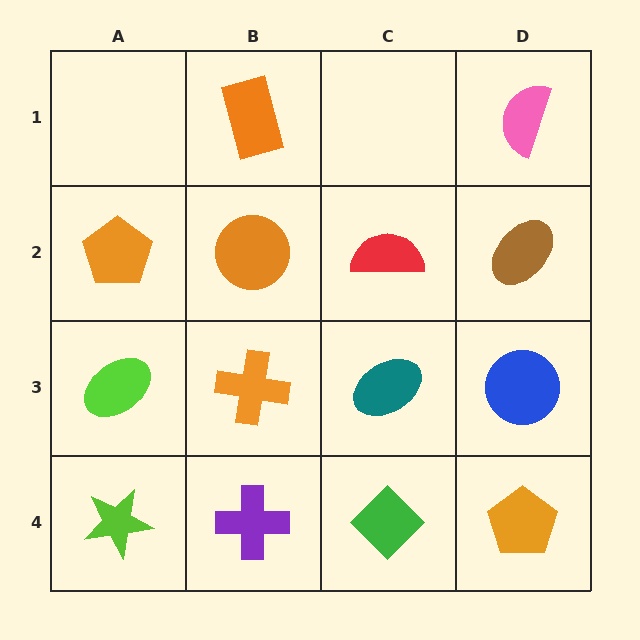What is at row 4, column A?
A lime star.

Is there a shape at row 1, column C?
No, that cell is empty.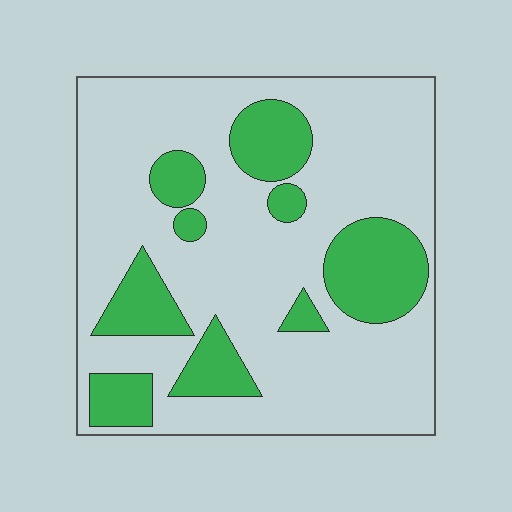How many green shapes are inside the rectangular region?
9.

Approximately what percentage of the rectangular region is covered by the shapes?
Approximately 25%.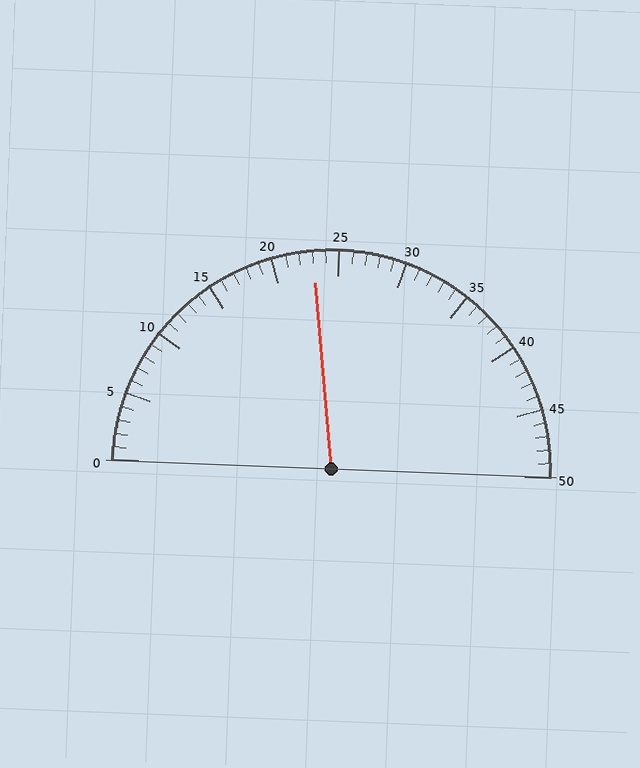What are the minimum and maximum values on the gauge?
The gauge ranges from 0 to 50.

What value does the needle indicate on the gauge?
The needle indicates approximately 23.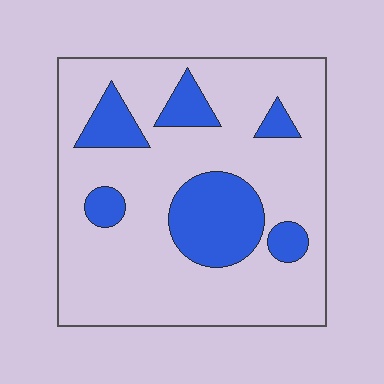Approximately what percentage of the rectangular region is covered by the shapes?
Approximately 20%.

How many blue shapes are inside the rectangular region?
6.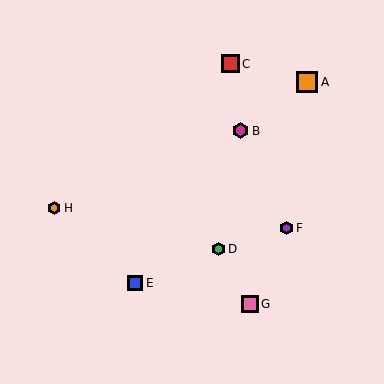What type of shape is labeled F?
Shape F is a purple hexagon.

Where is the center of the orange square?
The center of the orange square is at (307, 82).